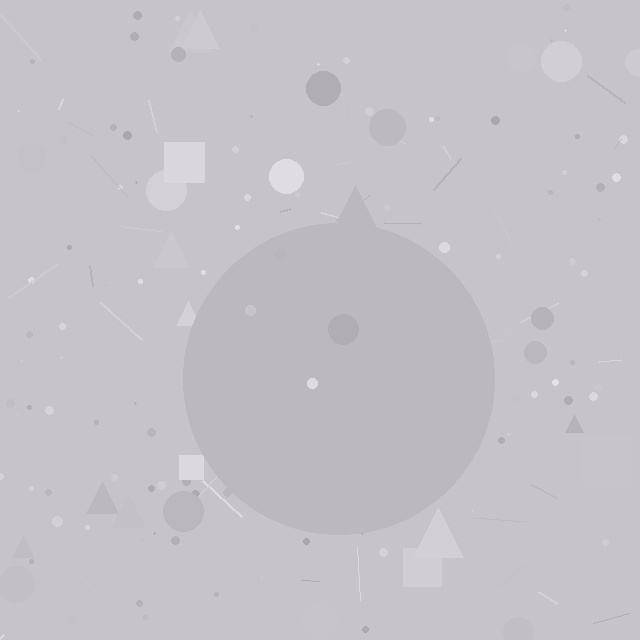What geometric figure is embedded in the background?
A circle is embedded in the background.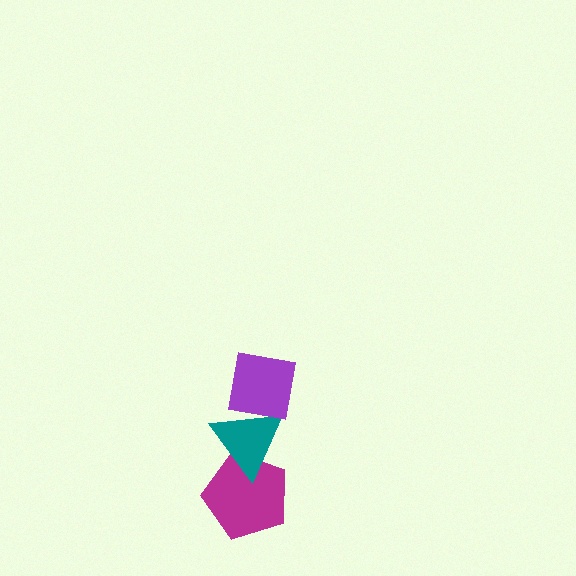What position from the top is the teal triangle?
The teal triangle is 2nd from the top.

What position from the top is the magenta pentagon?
The magenta pentagon is 3rd from the top.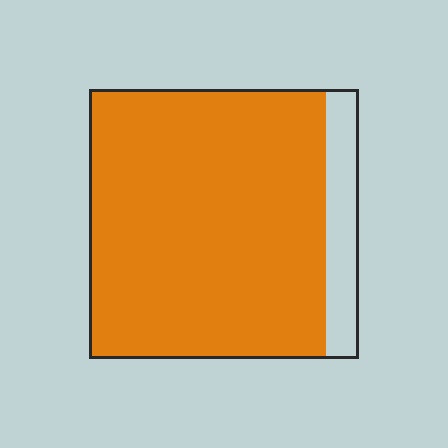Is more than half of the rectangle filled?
Yes.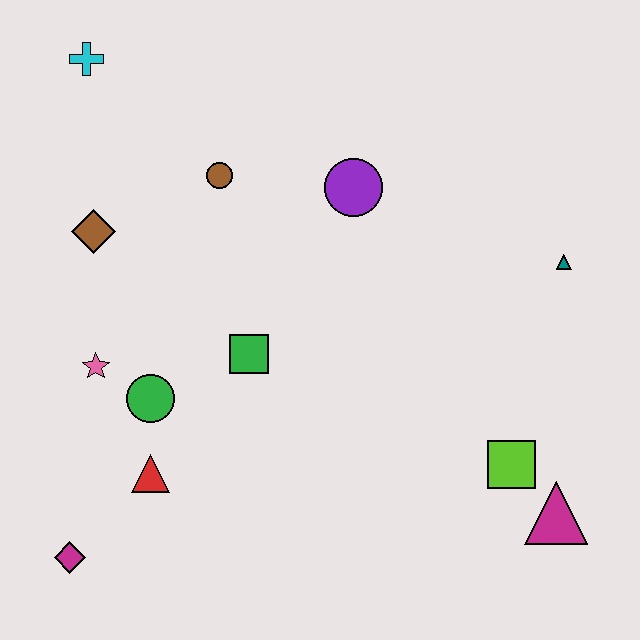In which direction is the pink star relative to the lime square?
The pink star is to the left of the lime square.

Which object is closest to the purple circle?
The brown circle is closest to the purple circle.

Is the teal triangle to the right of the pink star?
Yes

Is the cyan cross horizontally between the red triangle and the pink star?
No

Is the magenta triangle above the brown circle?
No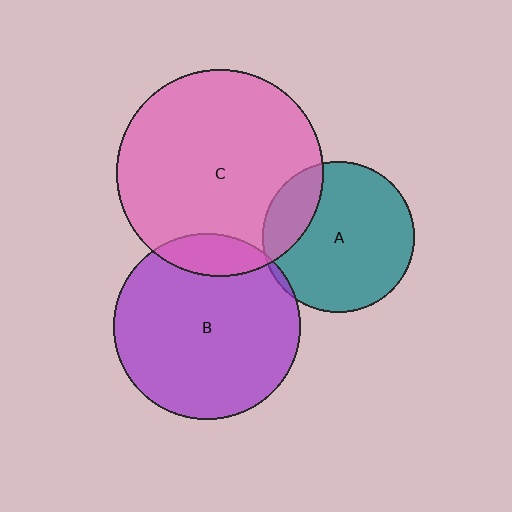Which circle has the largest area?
Circle C (pink).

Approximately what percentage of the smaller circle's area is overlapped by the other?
Approximately 5%.